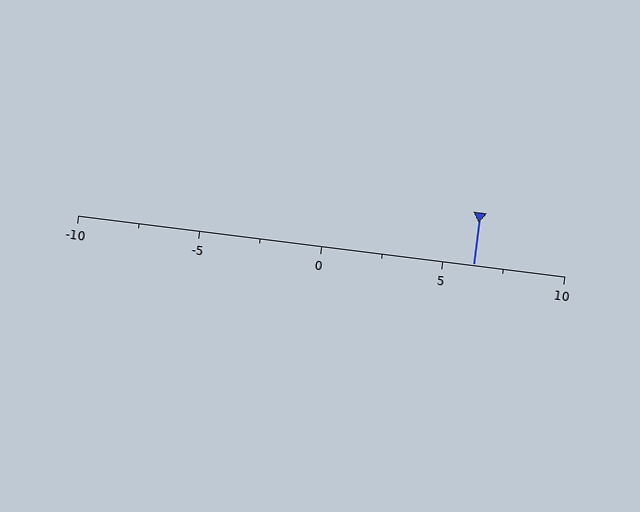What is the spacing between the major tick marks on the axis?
The major ticks are spaced 5 apart.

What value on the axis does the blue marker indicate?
The marker indicates approximately 6.2.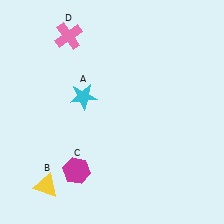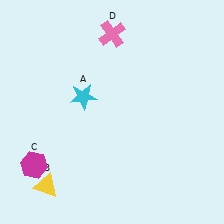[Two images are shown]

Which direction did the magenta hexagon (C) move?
The magenta hexagon (C) moved left.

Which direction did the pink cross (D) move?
The pink cross (D) moved right.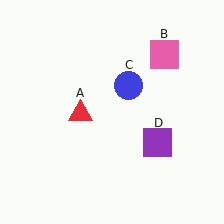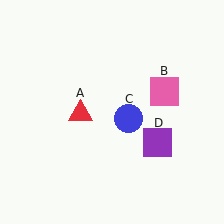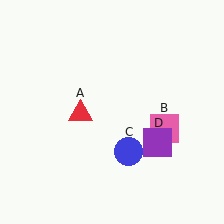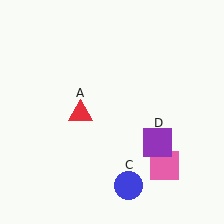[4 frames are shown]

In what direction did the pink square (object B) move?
The pink square (object B) moved down.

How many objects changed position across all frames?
2 objects changed position: pink square (object B), blue circle (object C).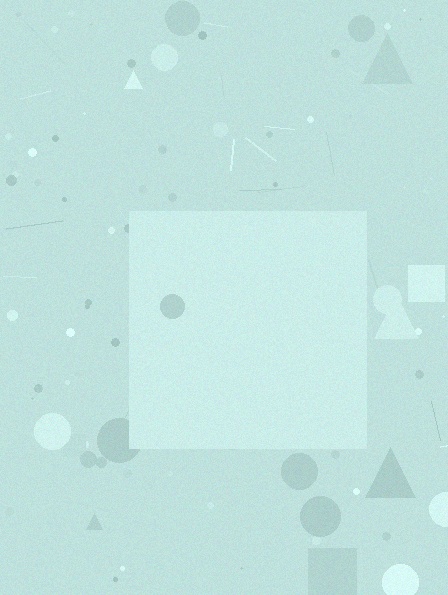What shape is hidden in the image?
A square is hidden in the image.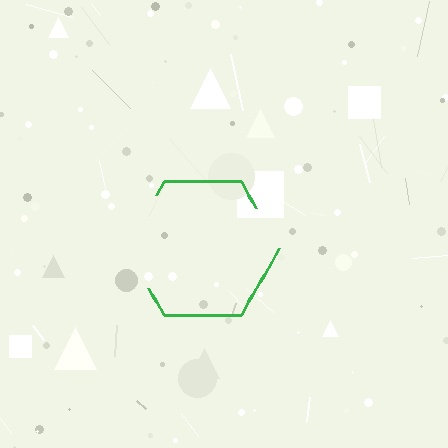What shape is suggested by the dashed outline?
The dashed outline suggests a hexagon.